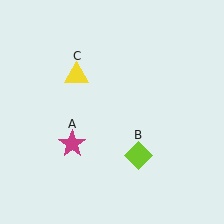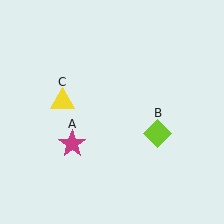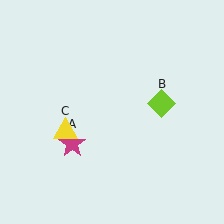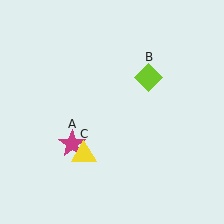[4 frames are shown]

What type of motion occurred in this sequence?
The lime diamond (object B), yellow triangle (object C) rotated counterclockwise around the center of the scene.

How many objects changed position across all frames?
2 objects changed position: lime diamond (object B), yellow triangle (object C).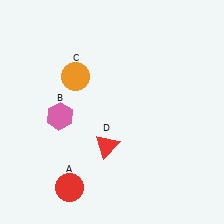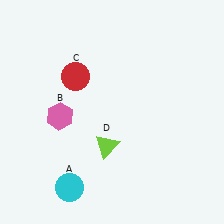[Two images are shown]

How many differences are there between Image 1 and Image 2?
There are 3 differences between the two images.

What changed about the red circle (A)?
In Image 1, A is red. In Image 2, it changed to cyan.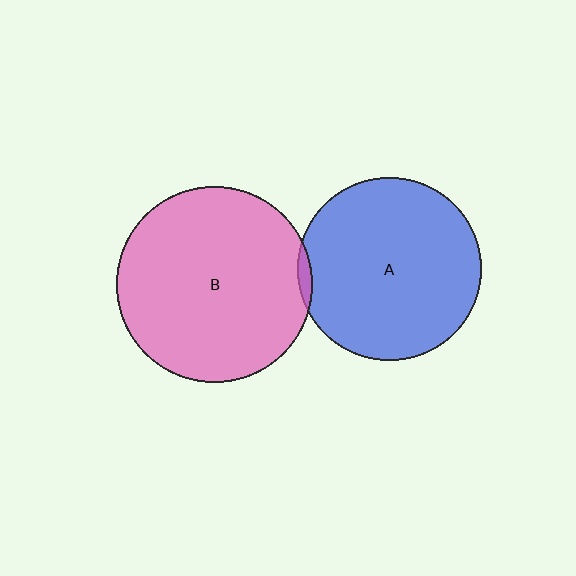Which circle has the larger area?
Circle B (pink).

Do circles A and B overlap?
Yes.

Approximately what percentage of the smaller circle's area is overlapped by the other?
Approximately 5%.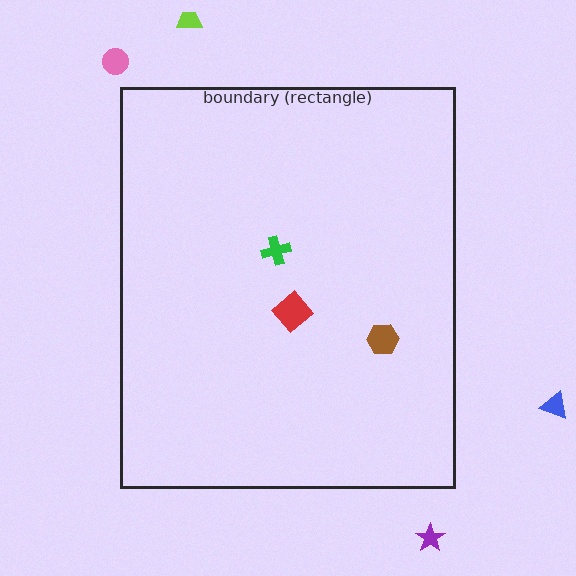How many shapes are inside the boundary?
3 inside, 4 outside.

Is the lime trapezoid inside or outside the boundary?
Outside.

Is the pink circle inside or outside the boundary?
Outside.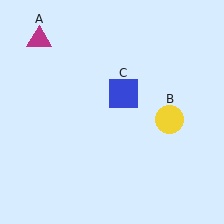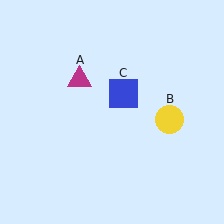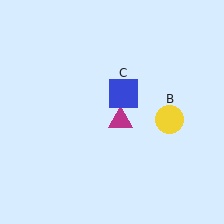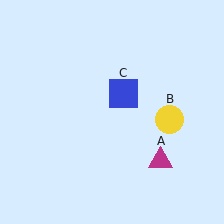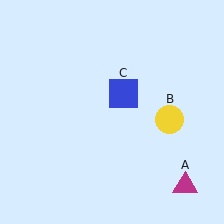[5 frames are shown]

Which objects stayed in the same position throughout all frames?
Yellow circle (object B) and blue square (object C) remained stationary.